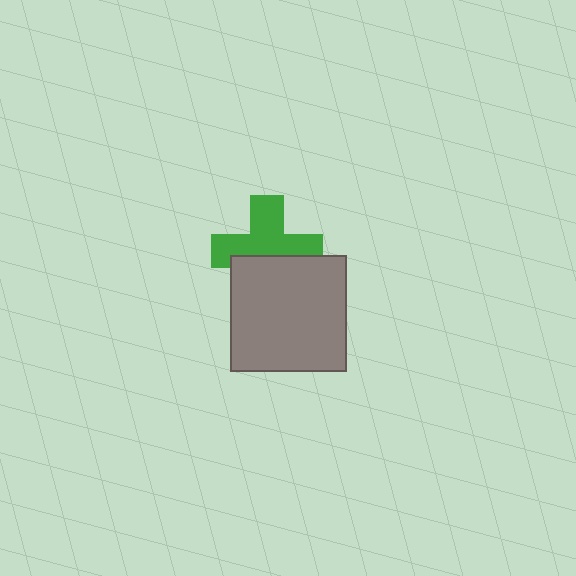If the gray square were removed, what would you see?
You would see the complete green cross.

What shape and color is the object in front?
The object in front is a gray square.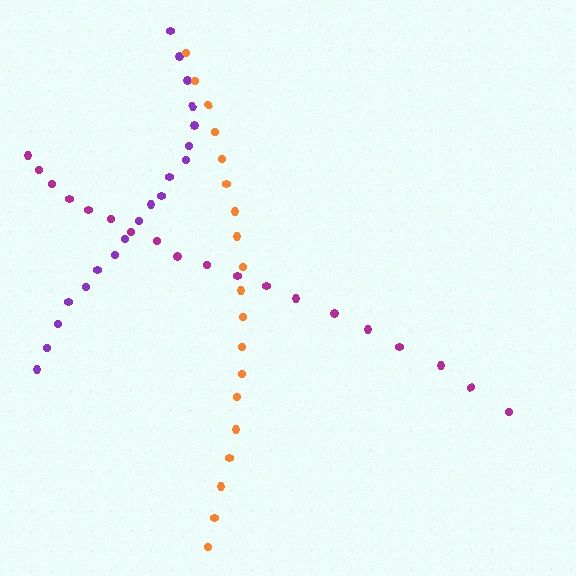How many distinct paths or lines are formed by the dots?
There are 3 distinct paths.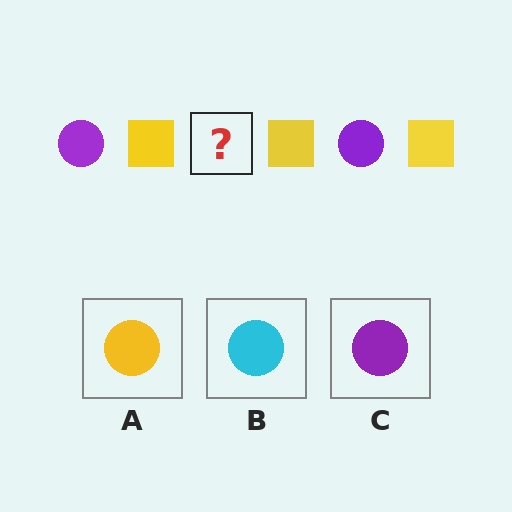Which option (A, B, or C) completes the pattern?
C.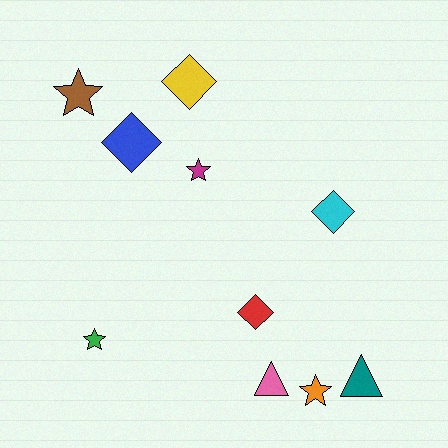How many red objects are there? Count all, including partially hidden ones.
There is 1 red object.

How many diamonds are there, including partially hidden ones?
There are 4 diamonds.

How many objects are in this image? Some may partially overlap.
There are 10 objects.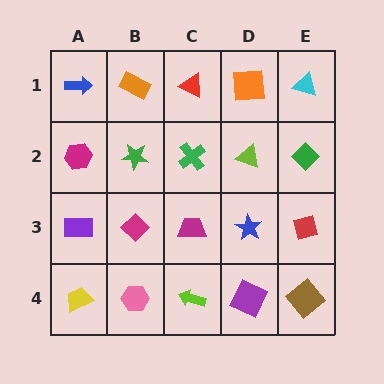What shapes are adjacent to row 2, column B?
An orange rectangle (row 1, column B), a magenta diamond (row 3, column B), a magenta hexagon (row 2, column A), a green cross (row 2, column C).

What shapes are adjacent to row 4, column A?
A purple rectangle (row 3, column A), a pink hexagon (row 4, column B).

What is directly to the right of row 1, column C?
An orange square.